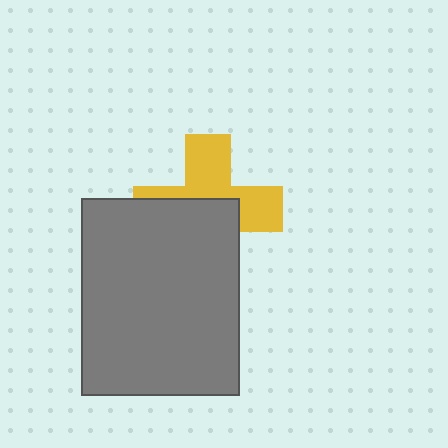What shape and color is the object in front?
The object in front is a gray rectangle.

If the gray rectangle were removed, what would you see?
You would see the complete yellow cross.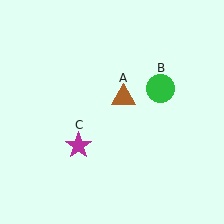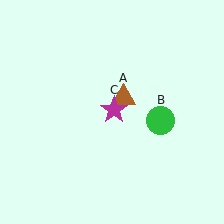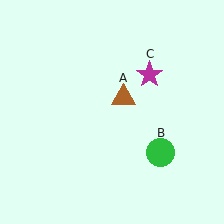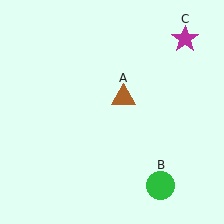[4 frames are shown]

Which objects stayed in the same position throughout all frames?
Brown triangle (object A) remained stationary.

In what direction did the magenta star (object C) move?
The magenta star (object C) moved up and to the right.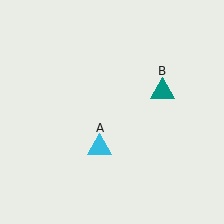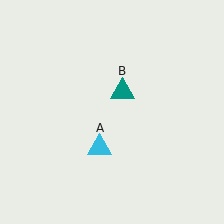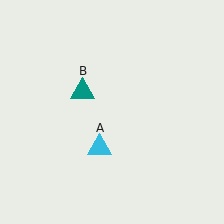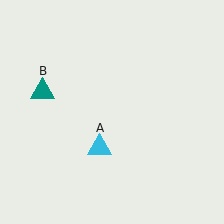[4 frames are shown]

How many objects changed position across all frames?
1 object changed position: teal triangle (object B).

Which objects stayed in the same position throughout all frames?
Cyan triangle (object A) remained stationary.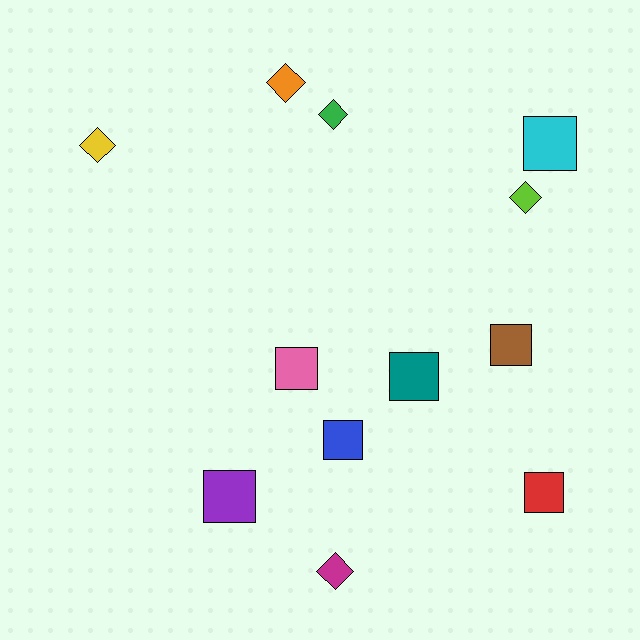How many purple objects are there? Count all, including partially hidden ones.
There is 1 purple object.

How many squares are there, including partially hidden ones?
There are 7 squares.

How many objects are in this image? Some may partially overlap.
There are 12 objects.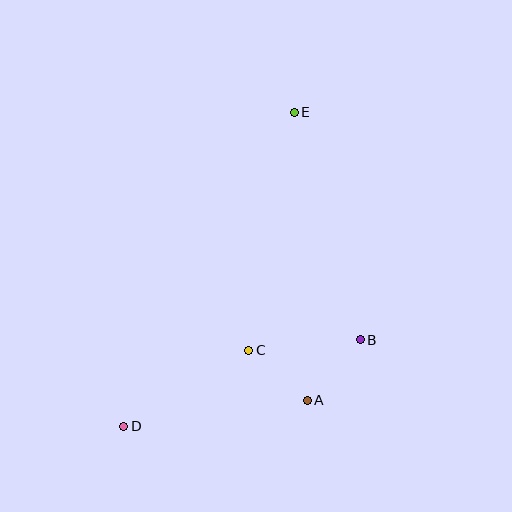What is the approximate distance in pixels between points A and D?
The distance between A and D is approximately 185 pixels.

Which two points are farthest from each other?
Points D and E are farthest from each other.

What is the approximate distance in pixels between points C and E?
The distance between C and E is approximately 242 pixels.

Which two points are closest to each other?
Points A and C are closest to each other.